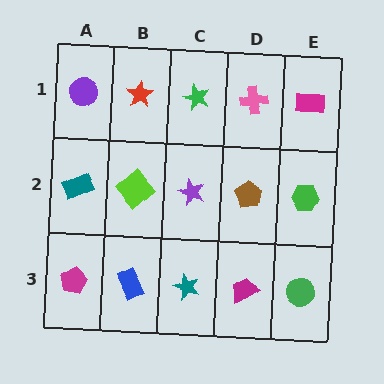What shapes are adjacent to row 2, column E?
A magenta rectangle (row 1, column E), a green circle (row 3, column E), a brown pentagon (row 2, column D).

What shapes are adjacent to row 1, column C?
A purple star (row 2, column C), a red star (row 1, column B), a pink cross (row 1, column D).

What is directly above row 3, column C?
A purple star.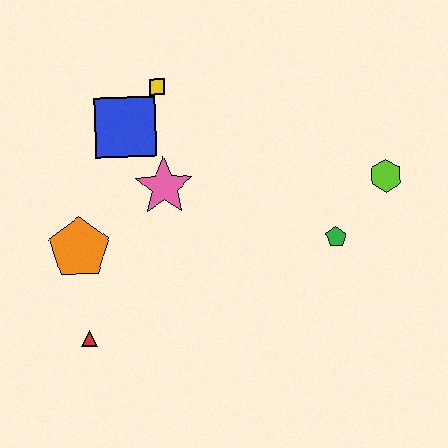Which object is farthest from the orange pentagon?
The lime hexagon is farthest from the orange pentagon.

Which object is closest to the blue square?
The yellow square is closest to the blue square.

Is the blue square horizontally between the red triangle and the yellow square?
Yes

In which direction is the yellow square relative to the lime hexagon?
The yellow square is to the left of the lime hexagon.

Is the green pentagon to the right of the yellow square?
Yes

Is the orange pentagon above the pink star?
No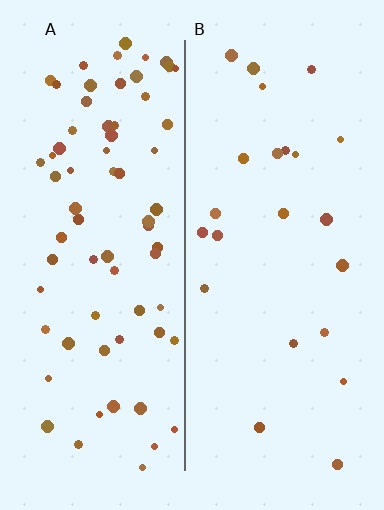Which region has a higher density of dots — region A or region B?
A (the left).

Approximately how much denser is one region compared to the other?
Approximately 3.1× — region A over region B.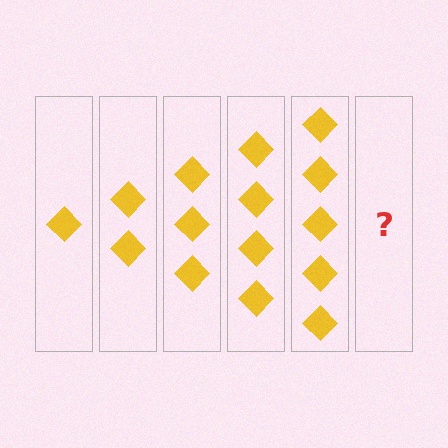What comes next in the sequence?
The next element should be 6 diamonds.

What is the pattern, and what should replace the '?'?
The pattern is that each step adds one more diamond. The '?' should be 6 diamonds.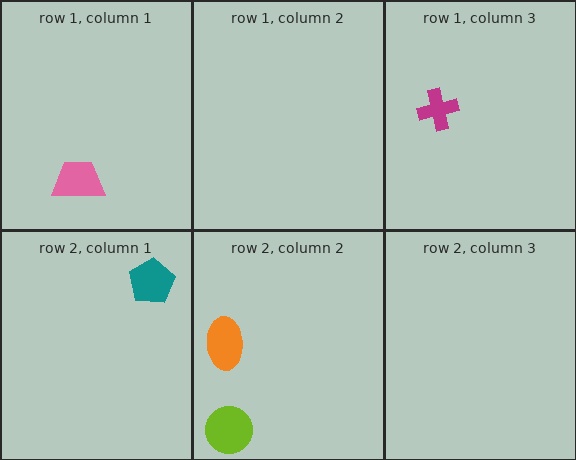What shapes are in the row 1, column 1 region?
The pink trapezoid.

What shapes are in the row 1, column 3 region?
The magenta cross.